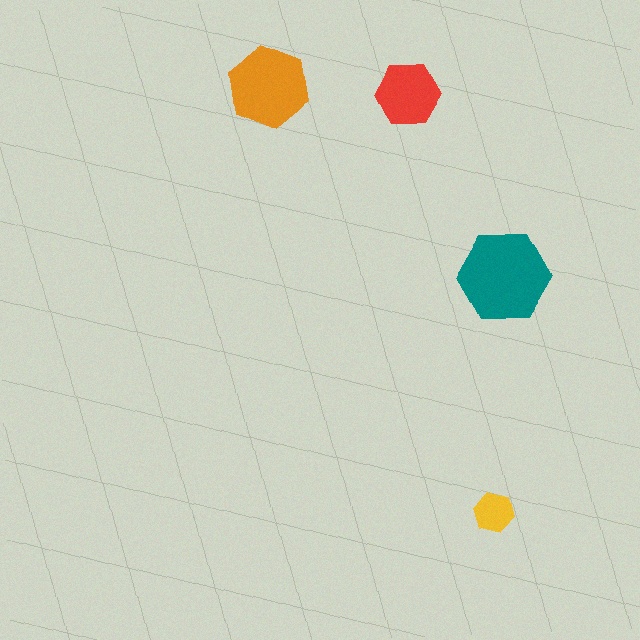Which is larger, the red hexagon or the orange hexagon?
The orange one.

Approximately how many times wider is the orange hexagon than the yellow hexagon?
About 2 times wider.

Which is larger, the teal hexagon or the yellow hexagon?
The teal one.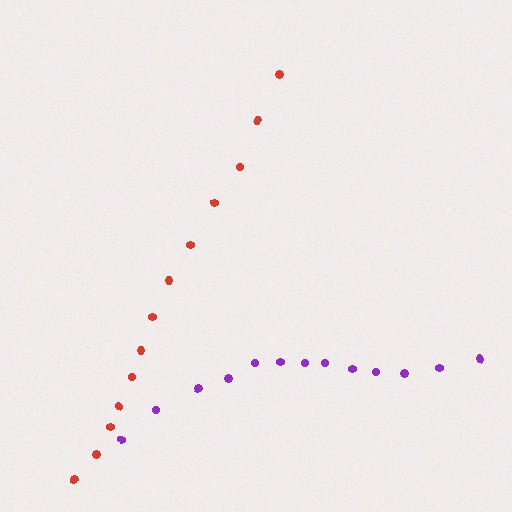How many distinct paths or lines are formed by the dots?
There are 2 distinct paths.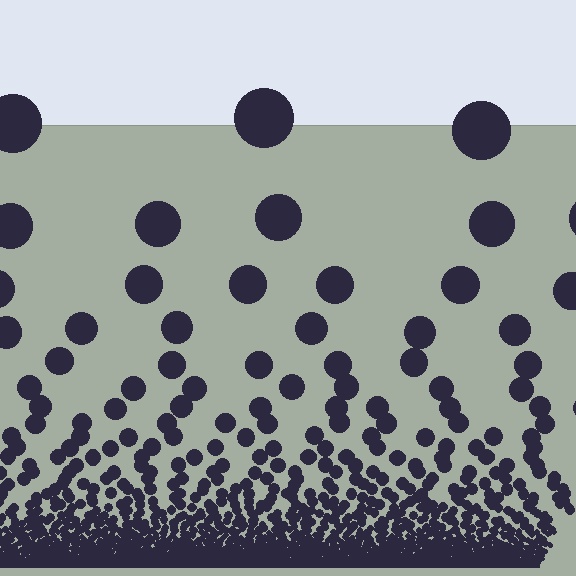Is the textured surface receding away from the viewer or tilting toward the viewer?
The surface appears to tilt toward the viewer. Texture elements get larger and sparser toward the top.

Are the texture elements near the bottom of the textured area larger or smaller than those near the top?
Smaller. The gradient is inverted — elements near the bottom are smaller and denser.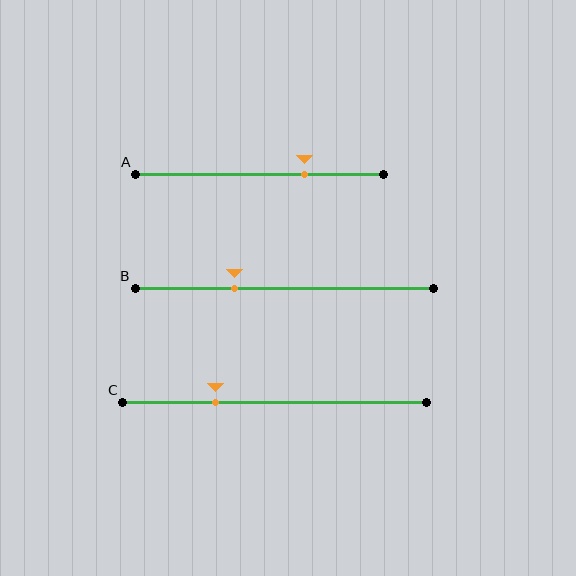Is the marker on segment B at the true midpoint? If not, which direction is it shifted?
No, the marker on segment B is shifted to the left by about 17% of the segment length.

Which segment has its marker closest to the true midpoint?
Segment B has its marker closest to the true midpoint.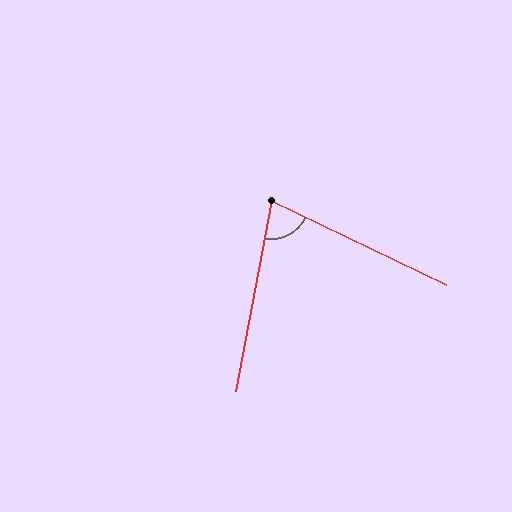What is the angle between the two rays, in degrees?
Approximately 75 degrees.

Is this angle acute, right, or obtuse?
It is acute.